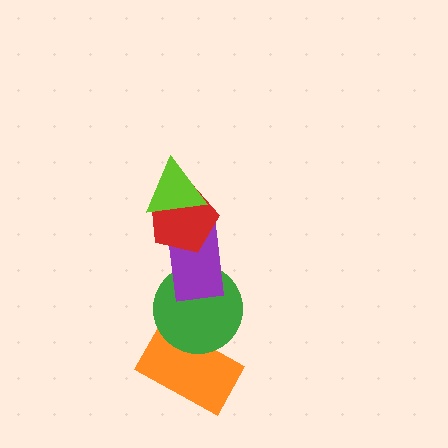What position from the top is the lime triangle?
The lime triangle is 1st from the top.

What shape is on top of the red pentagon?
The lime triangle is on top of the red pentagon.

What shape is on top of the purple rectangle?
The red pentagon is on top of the purple rectangle.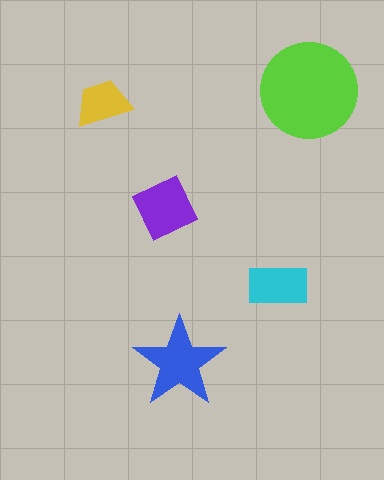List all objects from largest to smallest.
The lime circle, the blue star, the purple square, the cyan rectangle, the yellow trapezoid.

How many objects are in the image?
There are 5 objects in the image.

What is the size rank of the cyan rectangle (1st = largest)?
4th.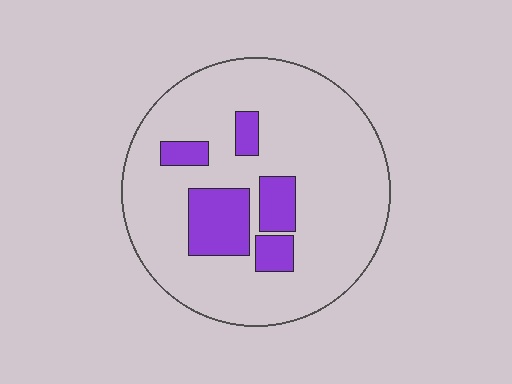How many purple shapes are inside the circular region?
5.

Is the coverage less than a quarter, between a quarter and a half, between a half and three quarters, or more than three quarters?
Less than a quarter.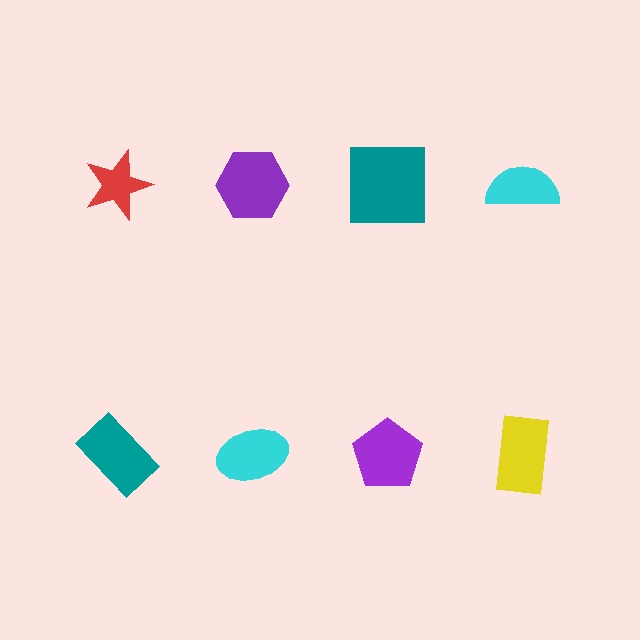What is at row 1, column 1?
A red star.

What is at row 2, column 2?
A cyan ellipse.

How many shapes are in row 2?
4 shapes.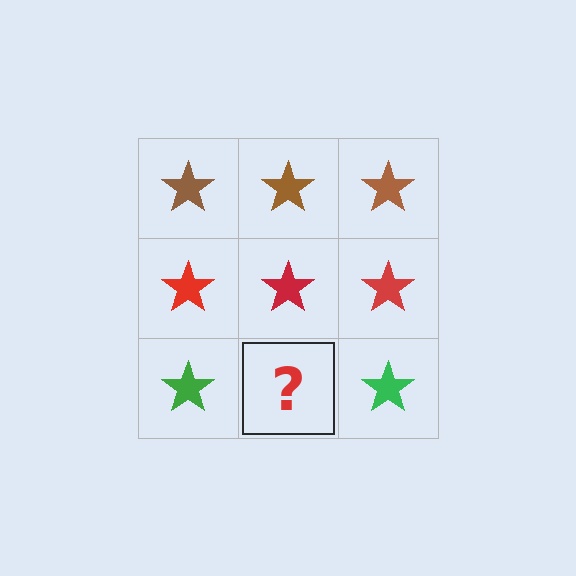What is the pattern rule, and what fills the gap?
The rule is that each row has a consistent color. The gap should be filled with a green star.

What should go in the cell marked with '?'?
The missing cell should contain a green star.